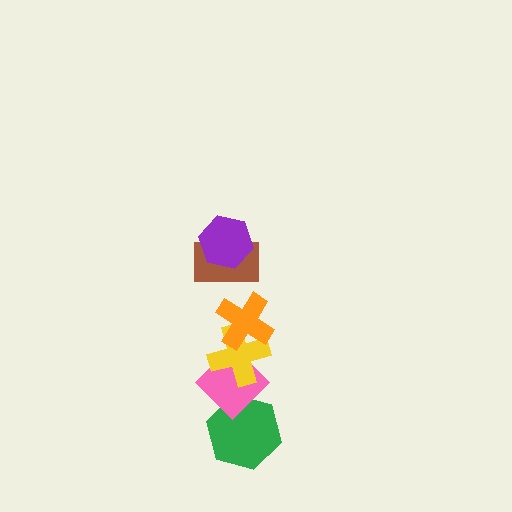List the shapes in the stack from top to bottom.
From top to bottom: the purple hexagon, the brown rectangle, the orange cross, the yellow cross, the pink diamond, the green hexagon.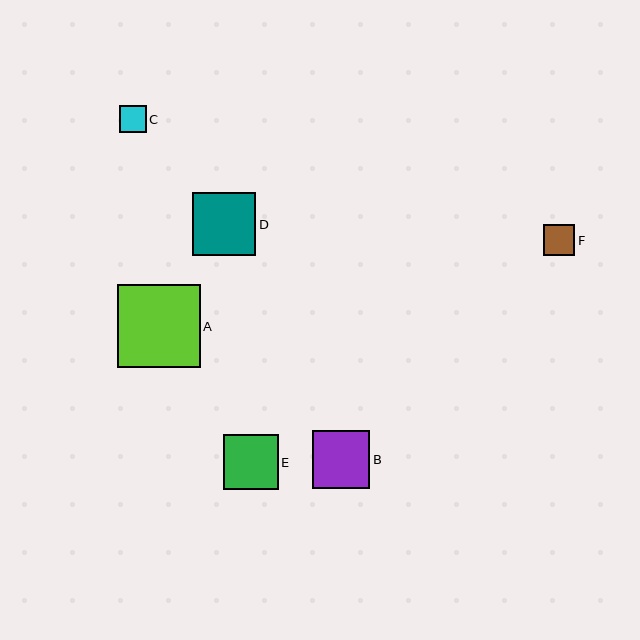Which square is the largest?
Square A is the largest with a size of approximately 82 pixels.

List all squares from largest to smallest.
From largest to smallest: A, D, B, E, F, C.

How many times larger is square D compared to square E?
Square D is approximately 1.1 times the size of square E.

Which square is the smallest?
Square C is the smallest with a size of approximately 27 pixels.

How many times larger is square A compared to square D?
Square A is approximately 1.3 times the size of square D.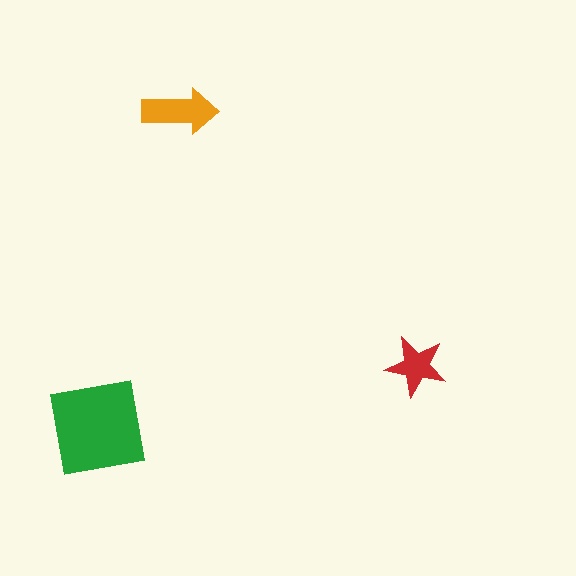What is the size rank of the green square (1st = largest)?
1st.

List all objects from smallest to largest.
The red star, the orange arrow, the green square.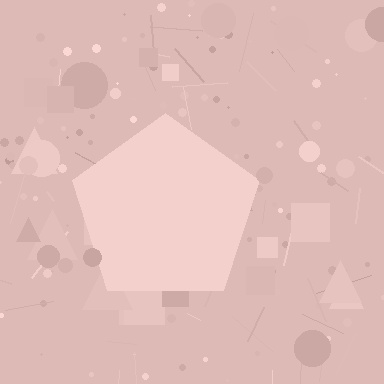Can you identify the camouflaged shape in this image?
The camouflaged shape is a pentagon.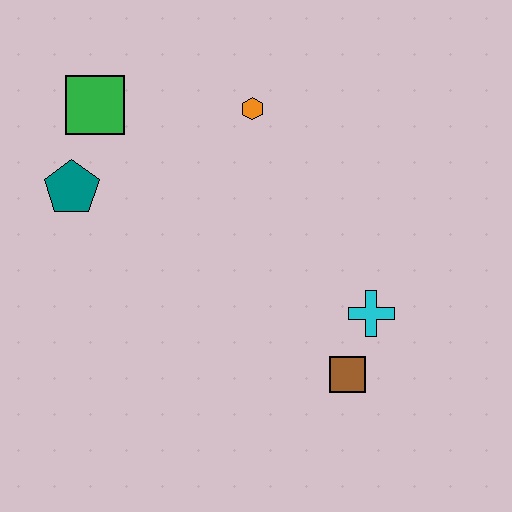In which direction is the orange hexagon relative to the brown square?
The orange hexagon is above the brown square.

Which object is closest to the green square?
The teal pentagon is closest to the green square.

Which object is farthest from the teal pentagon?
The brown square is farthest from the teal pentagon.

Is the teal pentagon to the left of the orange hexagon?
Yes